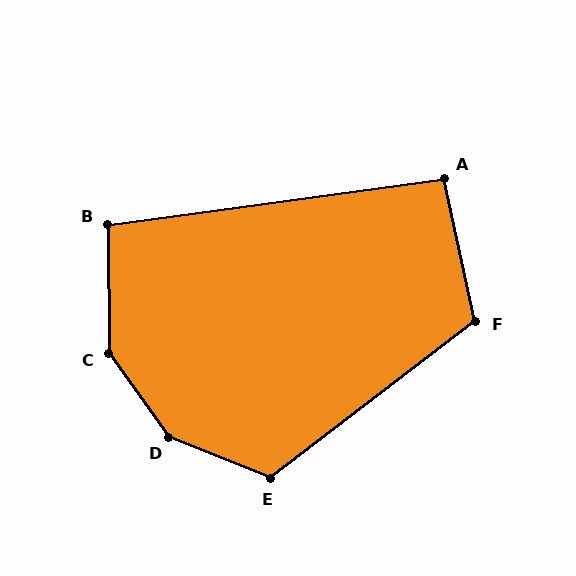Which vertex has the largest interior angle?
D, at approximately 148 degrees.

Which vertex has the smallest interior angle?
A, at approximately 95 degrees.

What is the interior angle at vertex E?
Approximately 121 degrees (obtuse).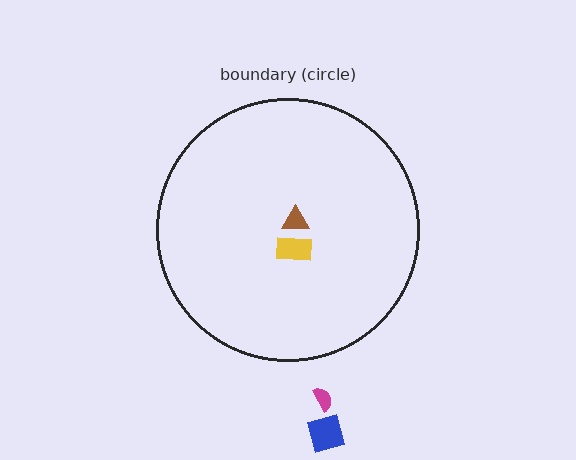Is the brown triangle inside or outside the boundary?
Inside.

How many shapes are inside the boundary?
2 inside, 2 outside.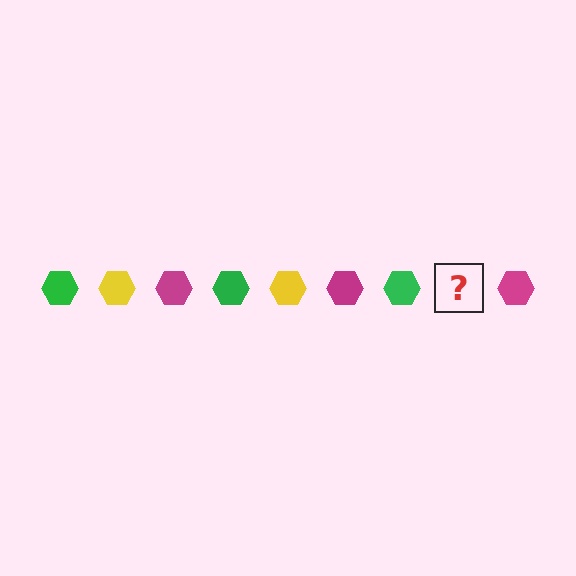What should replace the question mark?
The question mark should be replaced with a yellow hexagon.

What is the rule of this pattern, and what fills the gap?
The rule is that the pattern cycles through green, yellow, magenta hexagons. The gap should be filled with a yellow hexagon.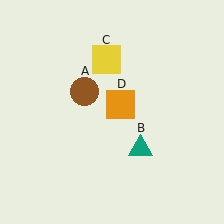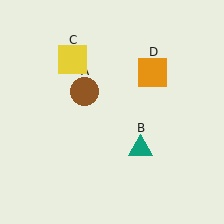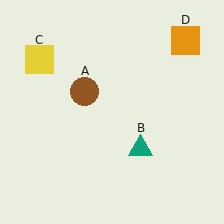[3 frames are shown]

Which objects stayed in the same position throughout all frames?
Brown circle (object A) and teal triangle (object B) remained stationary.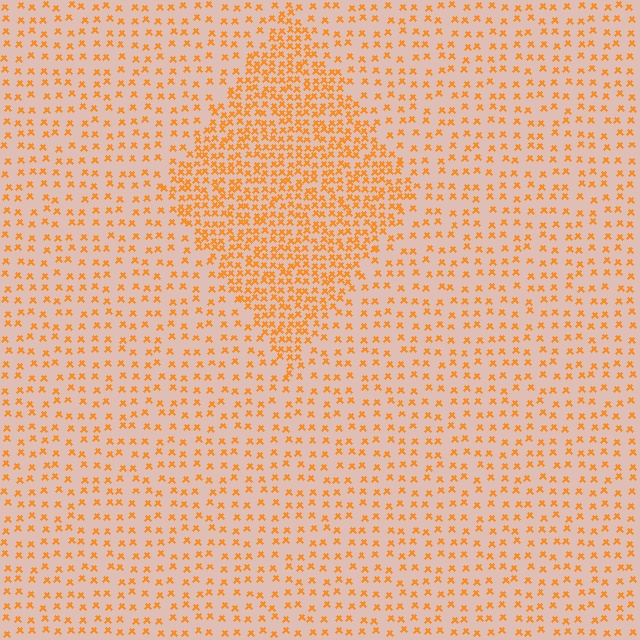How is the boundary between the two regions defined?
The boundary is defined by a change in element density (approximately 2.3x ratio). All elements are the same color, size, and shape.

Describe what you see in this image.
The image contains small orange elements arranged at two different densities. A diamond-shaped region is visible where the elements are more densely packed than the surrounding area.